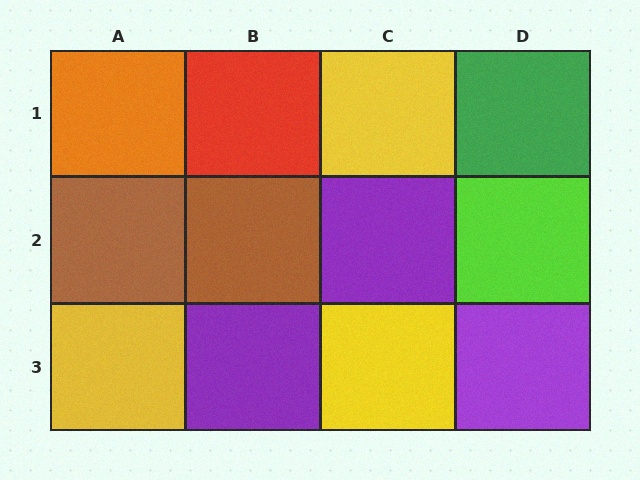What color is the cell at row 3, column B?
Purple.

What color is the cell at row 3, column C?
Yellow.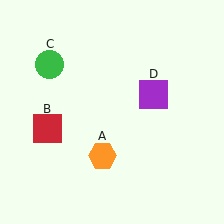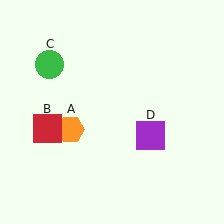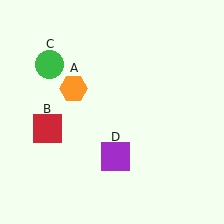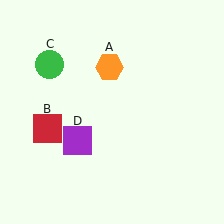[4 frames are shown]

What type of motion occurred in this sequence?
The orange hexagon (object A), purple square (object D) rotated clockwise around the center of the scene.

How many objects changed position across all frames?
2 objects changed position: orange hexagon (object A), purple square (object D).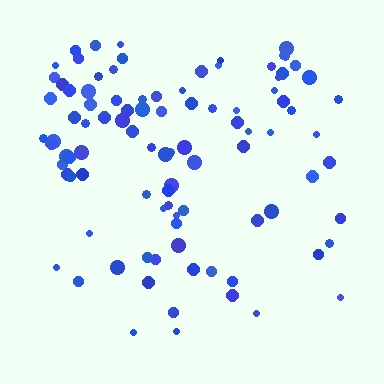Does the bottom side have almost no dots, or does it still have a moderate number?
Still a moderate number, just noticeably fewer than the top.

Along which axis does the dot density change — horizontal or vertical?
Vertical.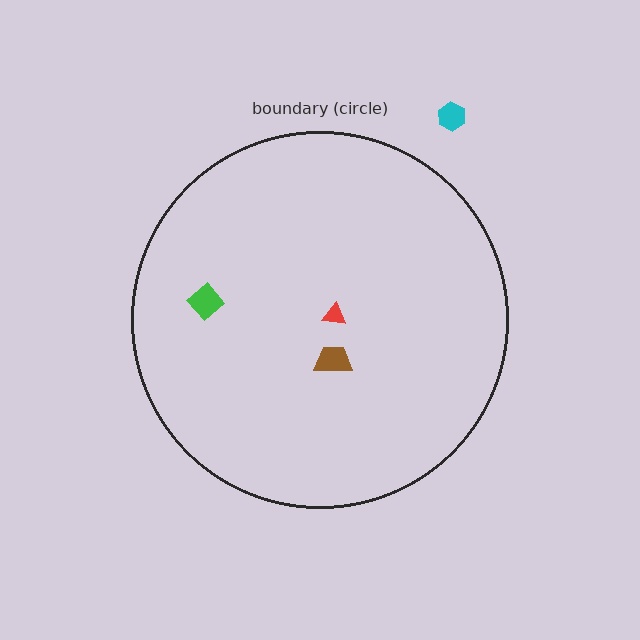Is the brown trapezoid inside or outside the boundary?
Inside.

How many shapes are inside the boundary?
3 inside, 1 outside.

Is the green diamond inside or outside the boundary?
Inside.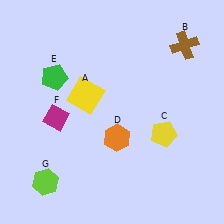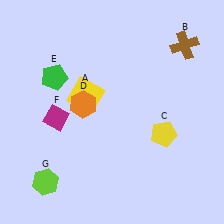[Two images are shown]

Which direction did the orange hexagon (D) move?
The orange hexagon (D) moved left.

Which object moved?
The orange hexagon (D) moved left.